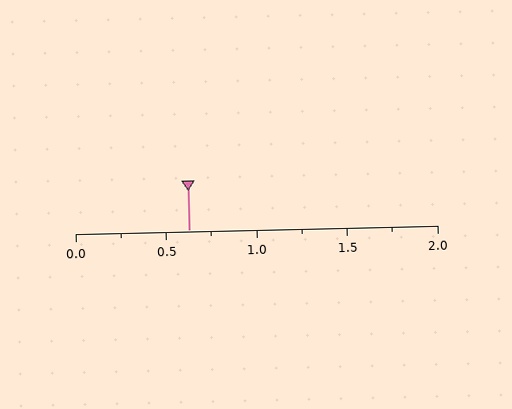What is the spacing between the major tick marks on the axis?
The major ticks are spaced 0.5 apart.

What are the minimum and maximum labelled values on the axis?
The axis runs from 0.0 to 2.0.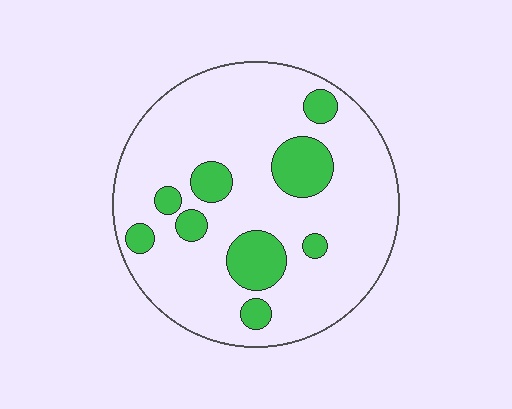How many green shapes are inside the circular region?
9.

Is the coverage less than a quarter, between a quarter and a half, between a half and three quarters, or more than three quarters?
Less than a quarter.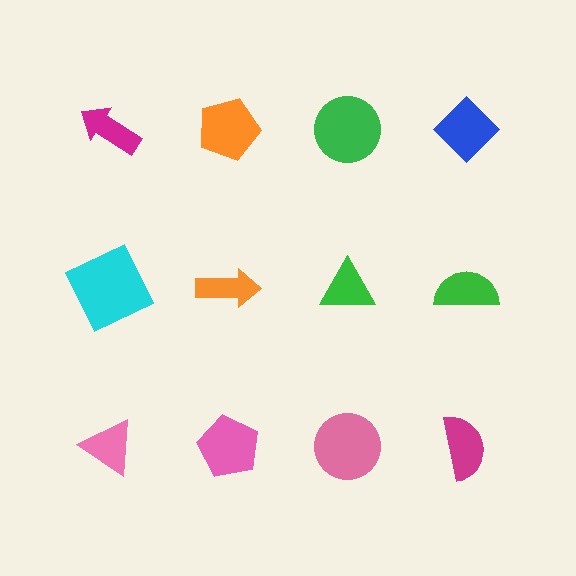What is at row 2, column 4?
A green semicircle.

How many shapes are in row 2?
4 shapes.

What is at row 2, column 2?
An orange arrow.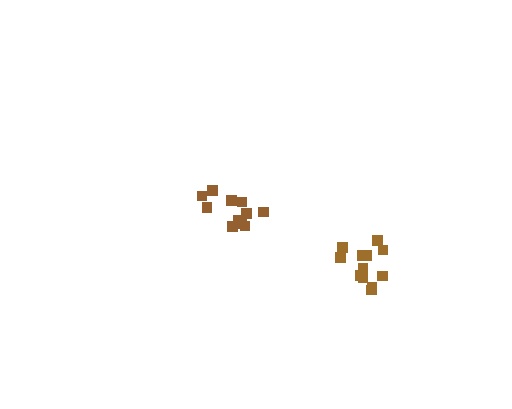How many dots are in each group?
Group 1: 13 dots, Group 2: 12 dots (25 total).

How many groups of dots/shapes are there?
There are 2 groups.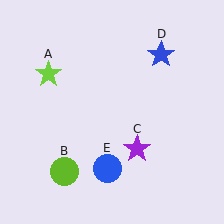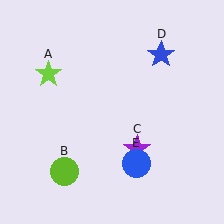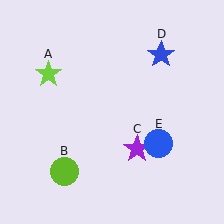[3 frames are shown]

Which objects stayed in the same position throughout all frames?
Lime star (object A) and lime circle (object B) and purple star (object C) and blue star (object D) remained stationary.